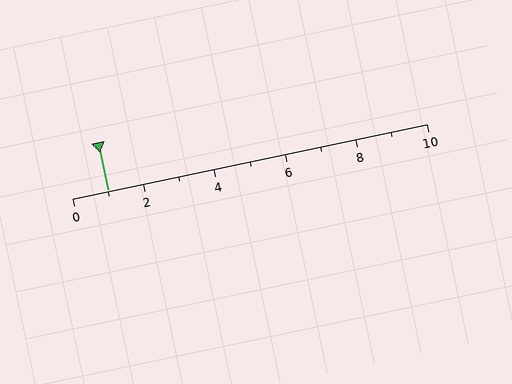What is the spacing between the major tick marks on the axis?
The major ticks are spaced 2 apart.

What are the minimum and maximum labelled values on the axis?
The axis runs from 0 to 10.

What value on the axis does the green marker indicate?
The marker indicates approximately 1.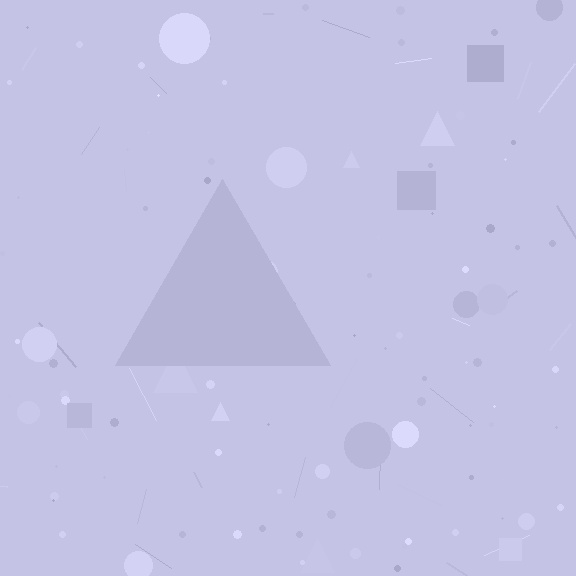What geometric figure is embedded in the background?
A triangle is embedded in the background.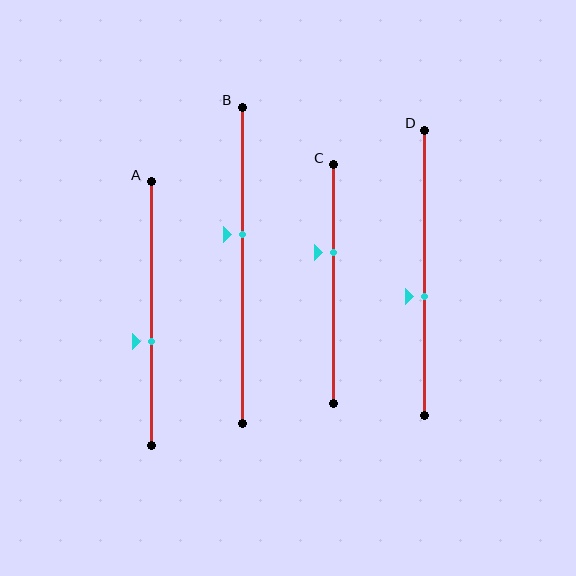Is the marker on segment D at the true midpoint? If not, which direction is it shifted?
No, the marker on segment D is shifted downward by about 8% of the segment length.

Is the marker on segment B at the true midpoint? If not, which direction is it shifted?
No, the marker on segment B is shifted upward by about 10% of the segment length.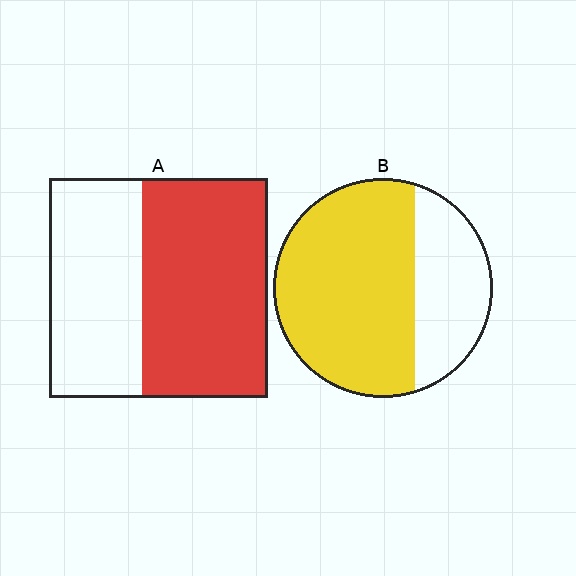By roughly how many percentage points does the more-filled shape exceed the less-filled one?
By roughly 10 percentage points (B over A).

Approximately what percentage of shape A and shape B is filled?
A is approximately 60% and B is approximately 70%.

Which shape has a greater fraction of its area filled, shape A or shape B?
Shape B.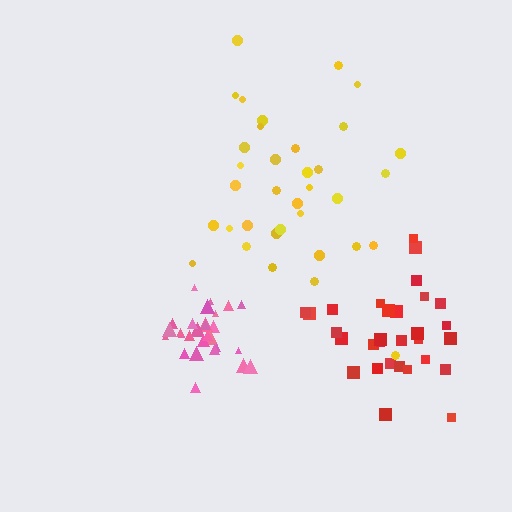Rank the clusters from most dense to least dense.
pink, red, yellow.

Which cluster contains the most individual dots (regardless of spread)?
Yellow (35).